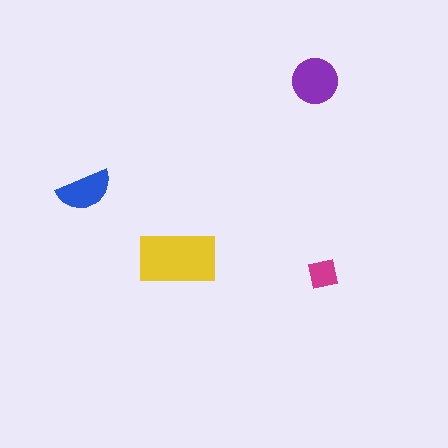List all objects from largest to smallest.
The yellow rectangle, the purple circle, the blue semicircle, the magenta square.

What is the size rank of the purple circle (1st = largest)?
2nd.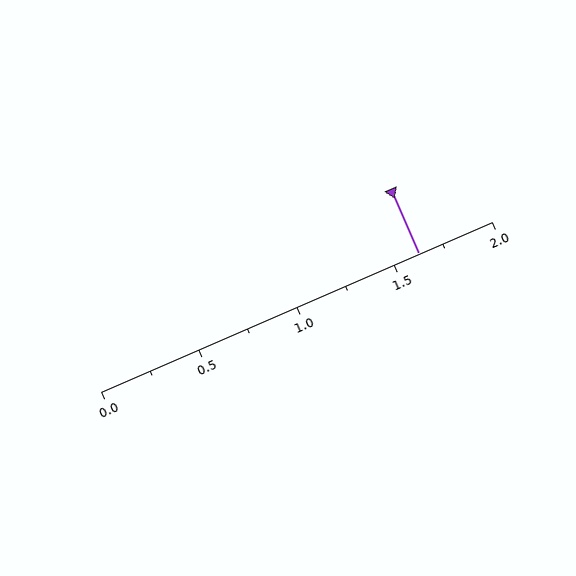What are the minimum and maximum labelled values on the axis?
The axis runs from 0.0 to 2.0.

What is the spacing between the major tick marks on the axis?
The major ticks are spaced 0.5 apart.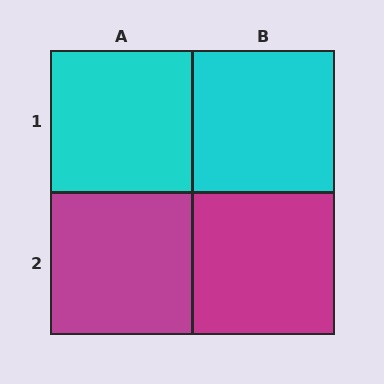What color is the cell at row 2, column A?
Magenta.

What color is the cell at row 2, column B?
Magenta.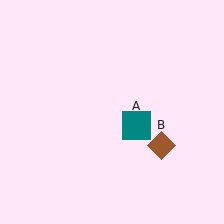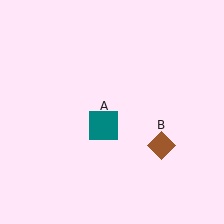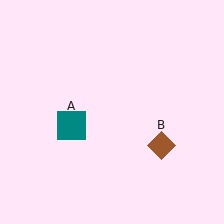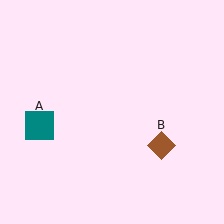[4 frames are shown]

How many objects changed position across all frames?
1 object changed position: teal square (object A).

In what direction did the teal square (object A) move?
The teal square (object A) moved left.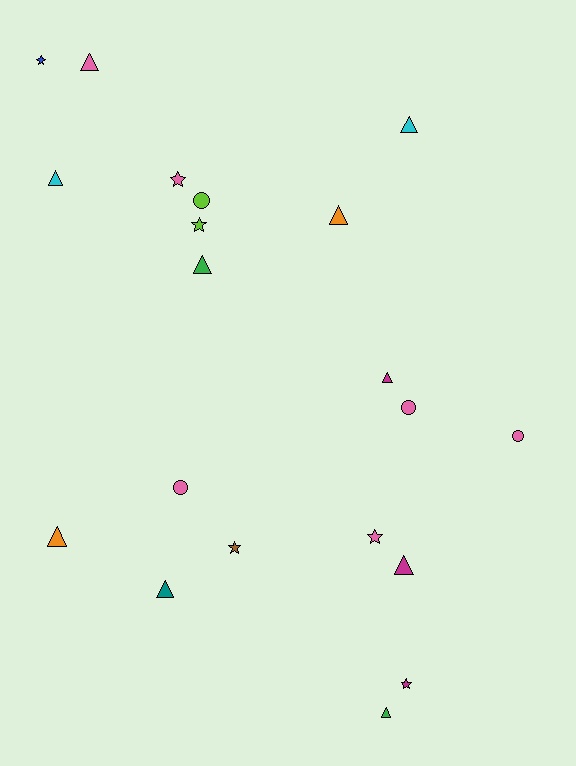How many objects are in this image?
There are 20 objects.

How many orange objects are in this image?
There are 2 orange objects.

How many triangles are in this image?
There are 10 triangles.